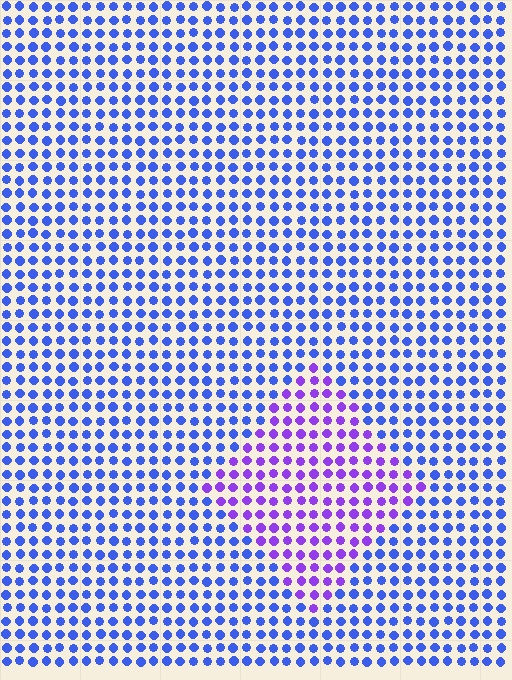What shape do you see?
I see a diamond.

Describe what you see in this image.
The image is filled with small blue elements in a uniform arrangement. A diamond-shaped region is visible where the elements are tinted to a slightly different hue, forming a subtle color boundary.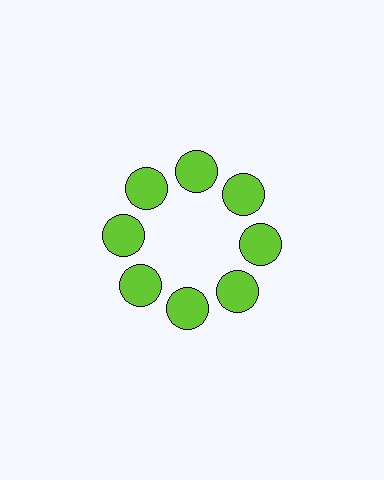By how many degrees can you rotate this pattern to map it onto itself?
The pattern maps onto itself every 45 degrees of rotation.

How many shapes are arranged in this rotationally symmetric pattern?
There are 8 shapes, arranged in 8 groups of 1.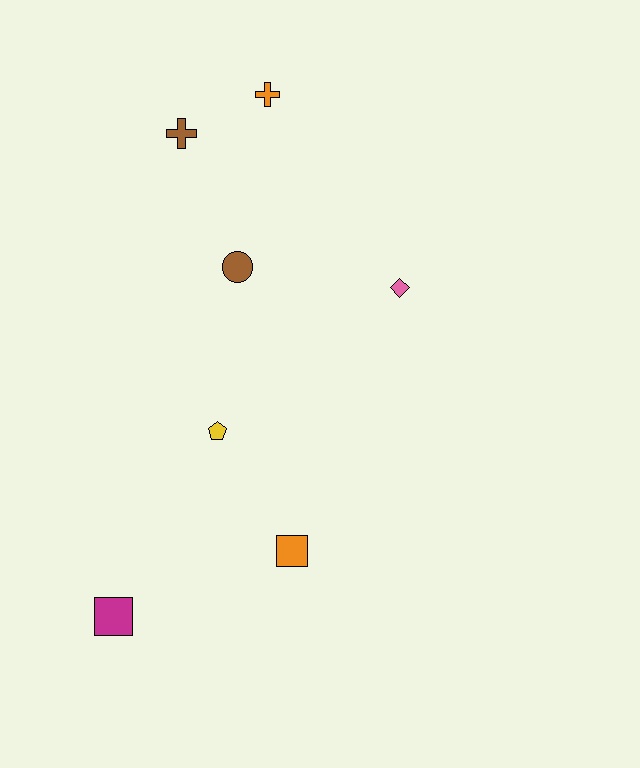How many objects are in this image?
There are 7 objects.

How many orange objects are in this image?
There are 2 orange objects.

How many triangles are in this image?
There are no triangles.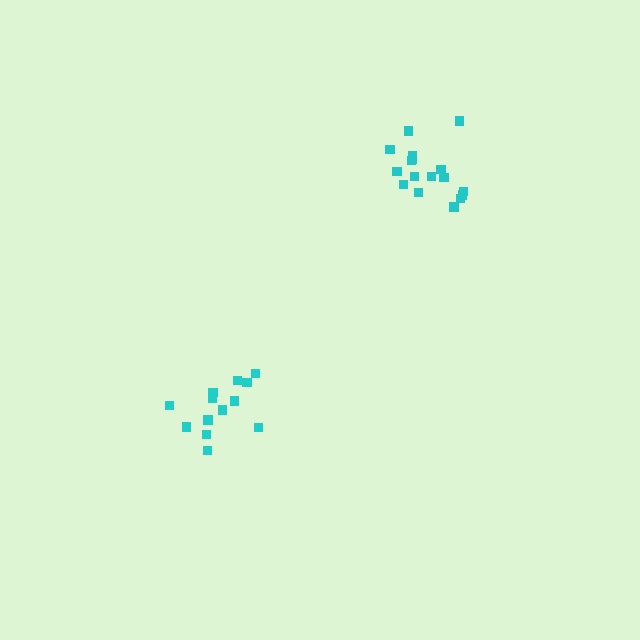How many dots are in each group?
Group 1: 13 dots, Group 2: 17 dots (30 total).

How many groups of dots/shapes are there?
There are 2 groups.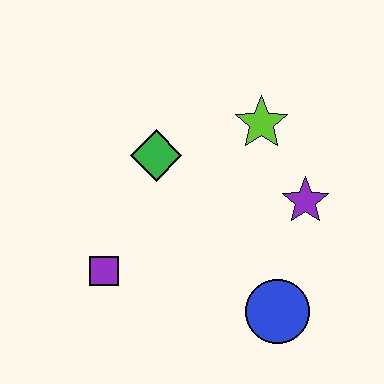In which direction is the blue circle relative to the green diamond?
The blue circle is below the green diamond.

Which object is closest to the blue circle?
The purple star is closest to the blue circle.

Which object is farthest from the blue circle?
The green diamond is farthest from the blue circle.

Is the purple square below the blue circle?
No